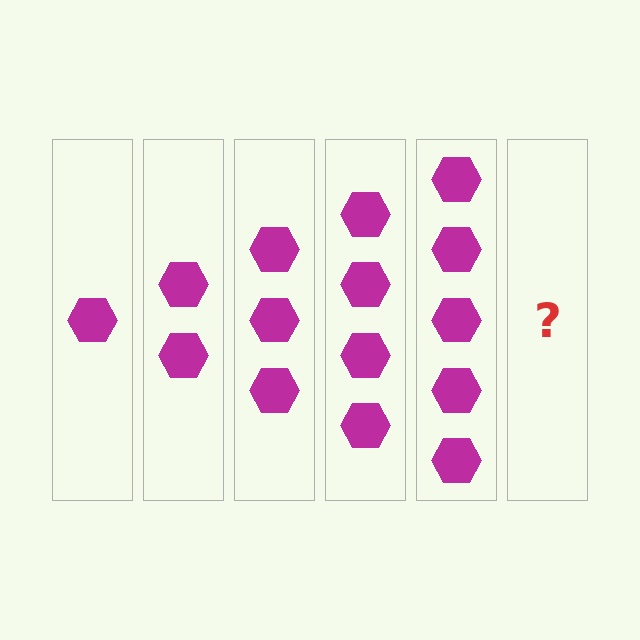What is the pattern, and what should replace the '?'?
The pattern is that each step adds one more hexagon. The '?' should be 6 hexagons.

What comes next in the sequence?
The next element should be 6 hexagons.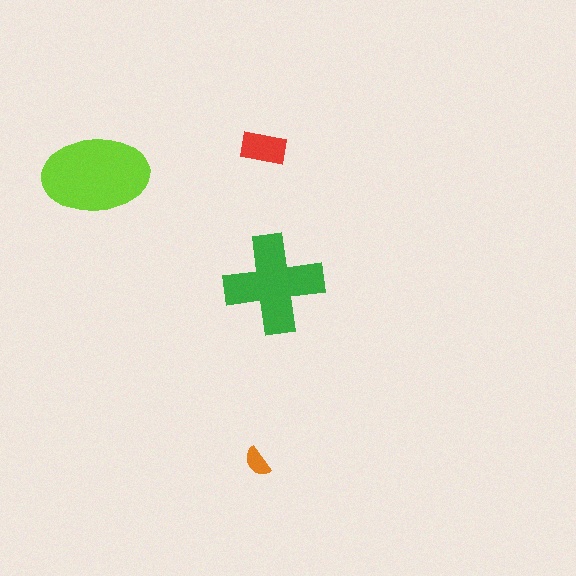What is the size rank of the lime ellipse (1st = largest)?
1st.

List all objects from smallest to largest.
The orange semicircle, the red rectangle, the green cross, the lime ellipse.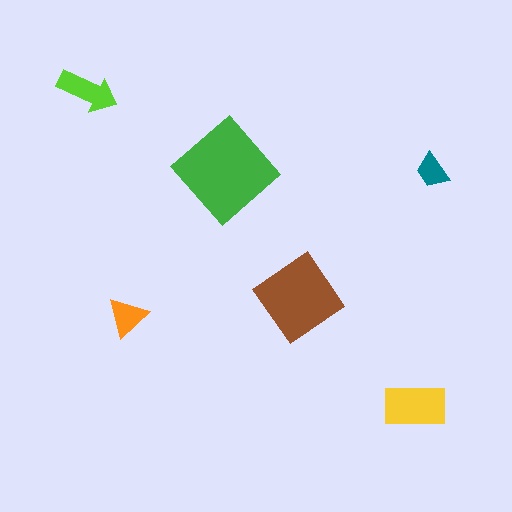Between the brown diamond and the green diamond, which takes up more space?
The green diamond.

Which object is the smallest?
The teal trapezoid.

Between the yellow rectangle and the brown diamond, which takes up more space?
The brown diamond.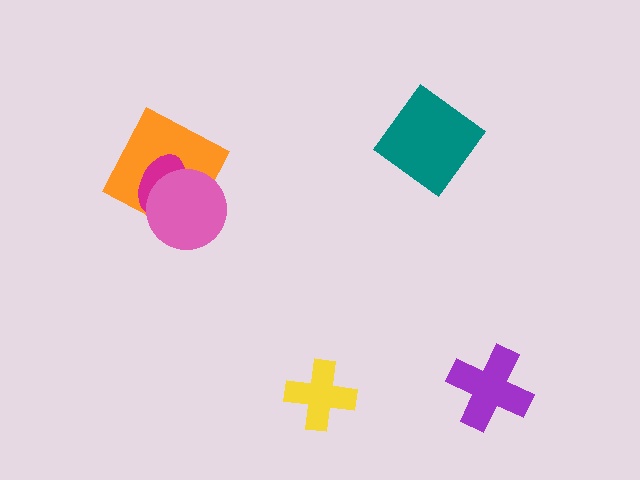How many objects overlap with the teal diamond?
0 objects overlap with the teal diamond.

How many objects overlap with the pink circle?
2 objects overlap with the pink circle.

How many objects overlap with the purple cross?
0 objects overlap with the purple cross.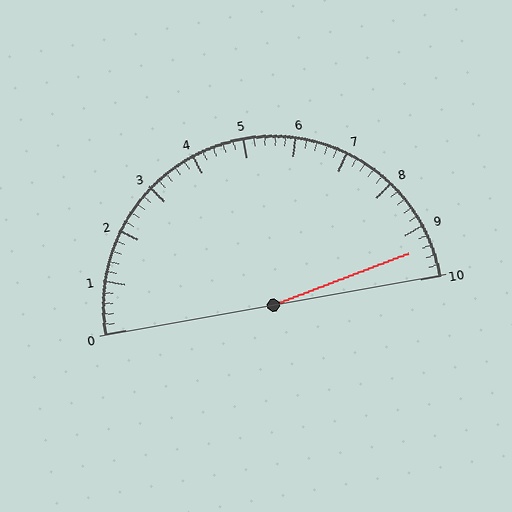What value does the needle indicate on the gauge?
The needle indicates approximately 9.4.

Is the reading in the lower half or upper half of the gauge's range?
The reading is in the upper half of the range (0 to 10).